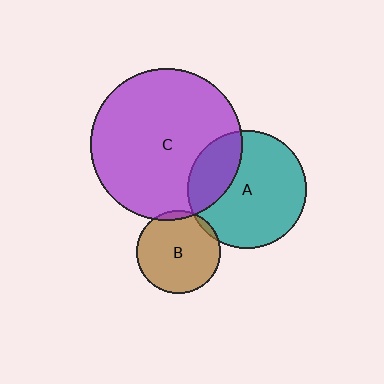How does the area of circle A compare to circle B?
Approximately 2.0 times.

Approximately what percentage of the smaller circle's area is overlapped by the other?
Approximately 5%.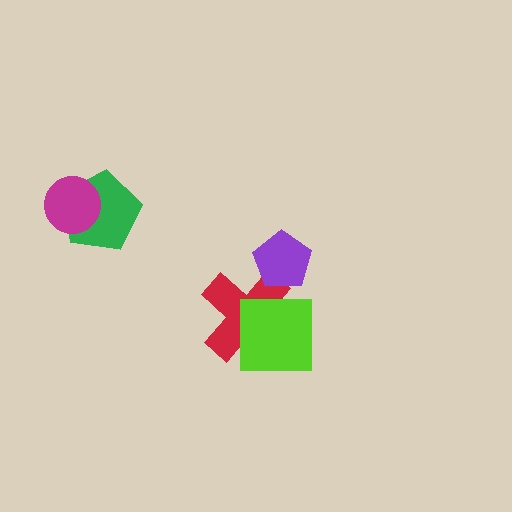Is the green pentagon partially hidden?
Yes, it is partially covered by another shape.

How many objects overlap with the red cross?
2 objects overlap with the red cross.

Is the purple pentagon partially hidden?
No, no other shape covers it.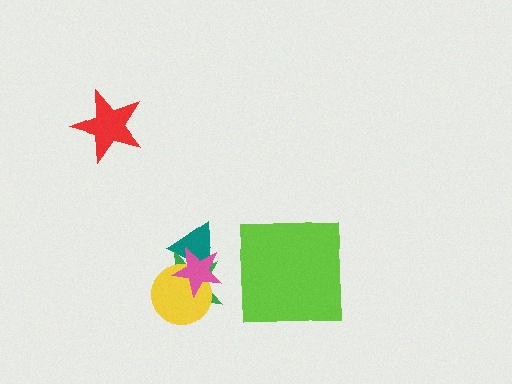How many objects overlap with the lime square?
0 objects overlap with the lime square.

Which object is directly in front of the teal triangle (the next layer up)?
The green star is directly in front of the teal triangle.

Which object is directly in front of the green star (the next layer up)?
The yellow circle is directly in front of the green star.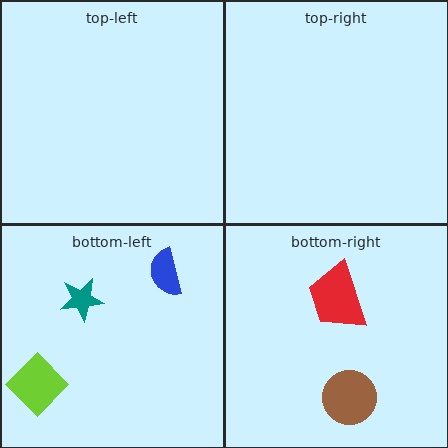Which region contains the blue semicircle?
The bottom-left region.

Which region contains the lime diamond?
The bottom-left region.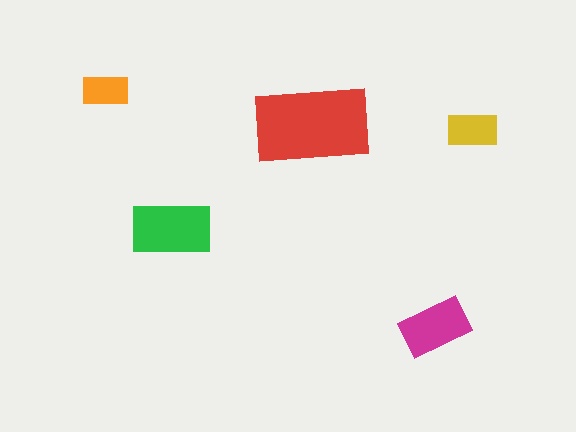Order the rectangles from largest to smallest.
the red one, the green one, the magenta one, the yellow one, the orange one.